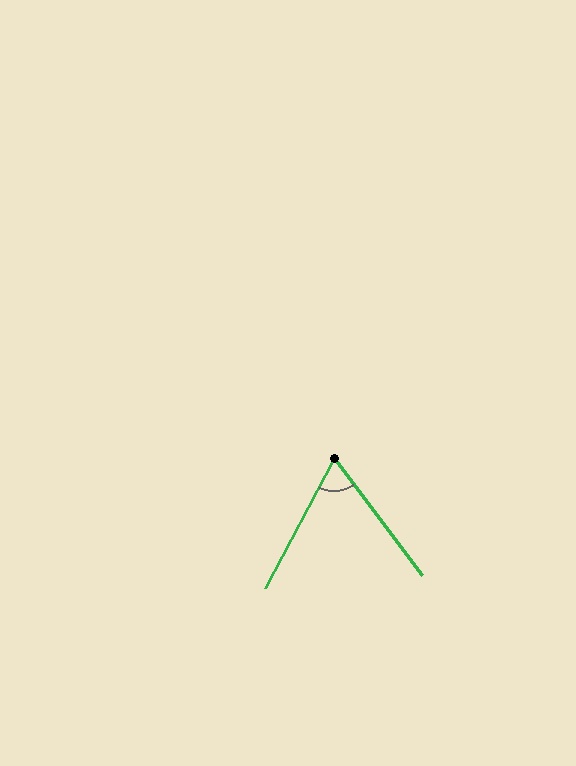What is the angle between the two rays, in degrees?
Approximately 65 degrees.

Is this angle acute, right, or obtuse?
It is acute.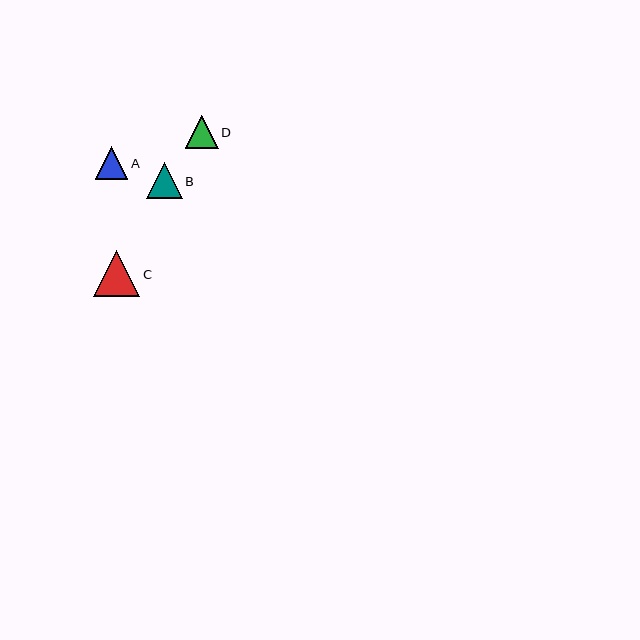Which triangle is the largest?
Triangle C is the largest with a size of approximately 46 pixels.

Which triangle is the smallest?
Triangle A is the smallest with a size of approximately 33 pixels.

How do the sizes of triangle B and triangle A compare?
Triangle B and triangle A are approximately the same size.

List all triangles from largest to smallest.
From largest to smallest: C, B, D, A.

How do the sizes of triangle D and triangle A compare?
Triangle D and triangle A are approximately the same size.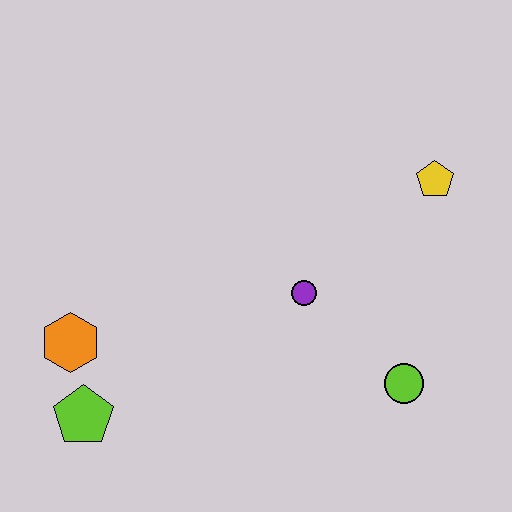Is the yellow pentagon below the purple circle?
No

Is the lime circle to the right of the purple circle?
Yes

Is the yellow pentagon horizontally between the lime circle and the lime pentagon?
No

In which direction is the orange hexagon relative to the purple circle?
The orange hexagon is to the left of the purple circle.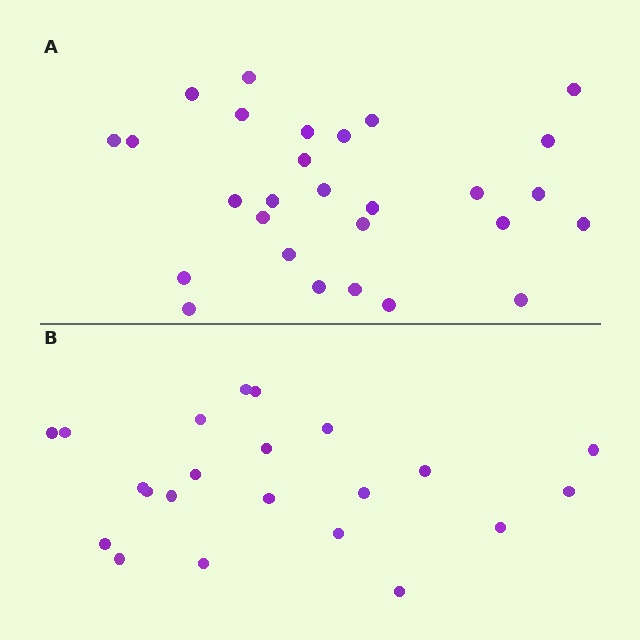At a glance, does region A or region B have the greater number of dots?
Region A (the top region) has more dots.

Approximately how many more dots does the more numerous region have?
Region A has about 6 more dots than region B.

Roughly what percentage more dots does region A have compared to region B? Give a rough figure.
About 25% more.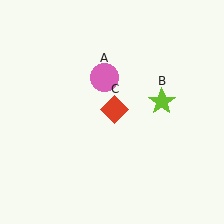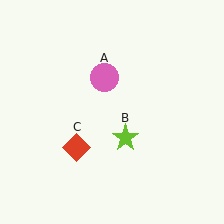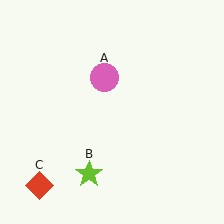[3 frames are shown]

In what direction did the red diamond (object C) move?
The red diamond (object C) moved down and to the left.